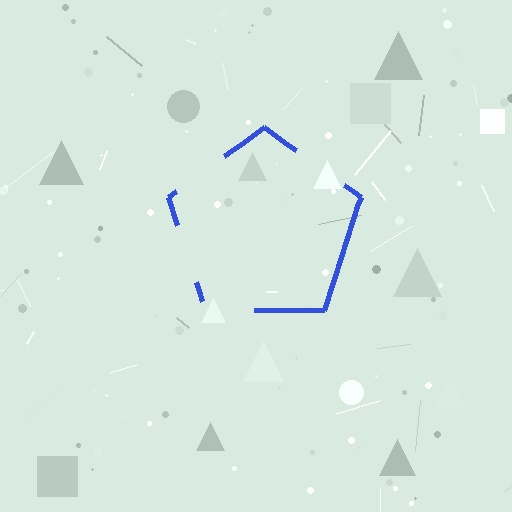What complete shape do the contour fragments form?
The contour fragments form a pentagon.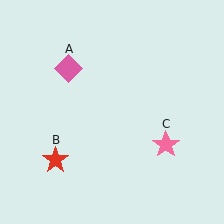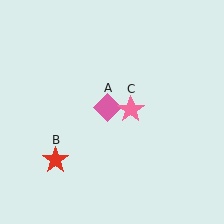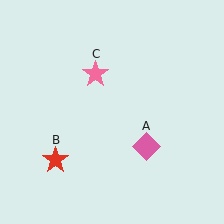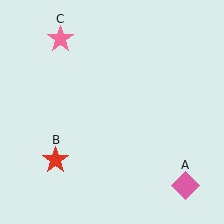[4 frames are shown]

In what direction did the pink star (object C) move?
The pink star (object C) moved up and to the left.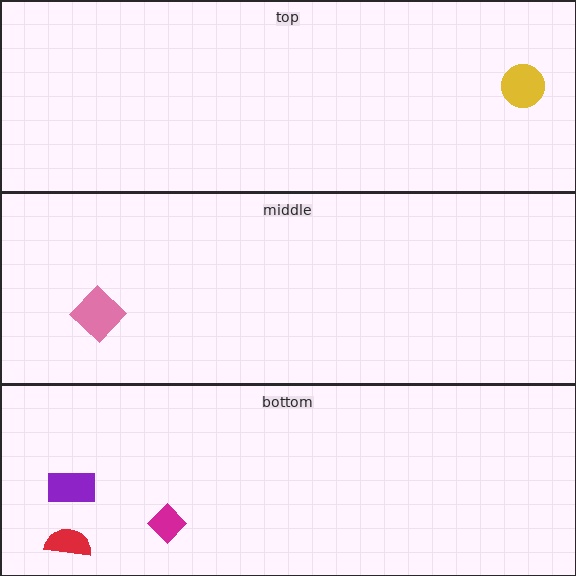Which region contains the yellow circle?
The top region.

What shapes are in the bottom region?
The red semicircle, the purple rectangle, the magenta diamond.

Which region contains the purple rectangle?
The bottom region.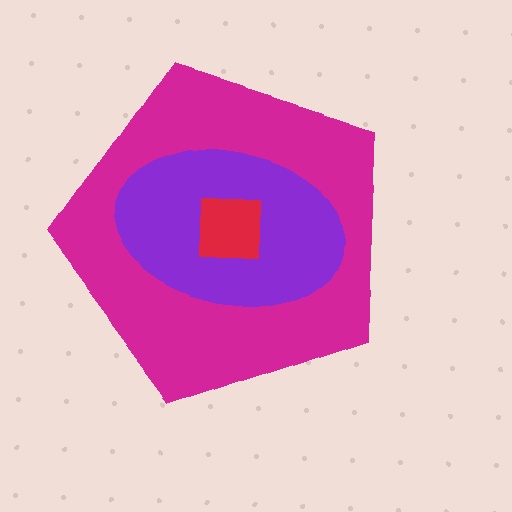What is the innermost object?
The red square.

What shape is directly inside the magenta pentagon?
The purple ellipse.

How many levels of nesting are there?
3.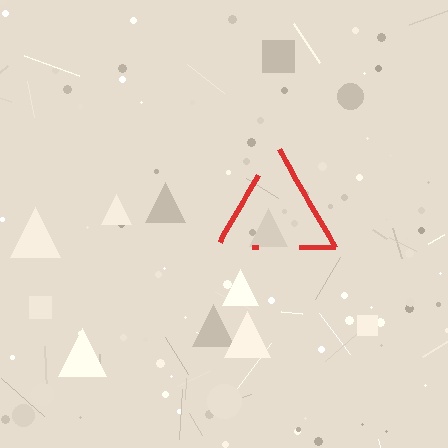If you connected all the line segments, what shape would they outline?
They would outline a triangle.